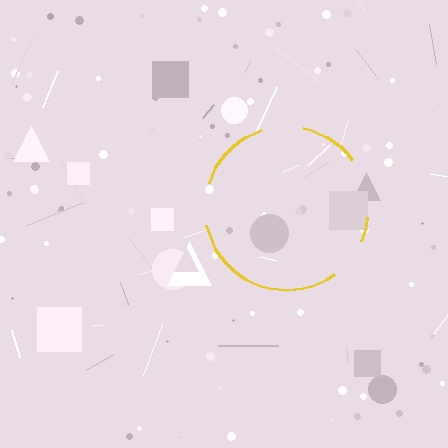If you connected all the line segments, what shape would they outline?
They would outline a circle.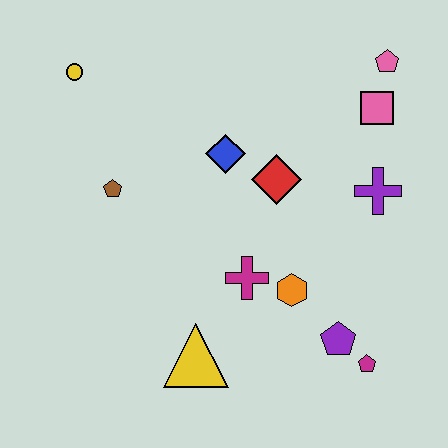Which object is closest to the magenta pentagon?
The purple pentagon is closest to the magenta pentagon.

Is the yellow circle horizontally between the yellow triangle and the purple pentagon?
No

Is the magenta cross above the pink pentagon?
No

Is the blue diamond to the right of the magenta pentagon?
No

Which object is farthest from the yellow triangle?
The pink pentagon is farthest from the yellow triangle.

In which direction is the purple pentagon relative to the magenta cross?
The purple pentagon is to the right of the magenta cross.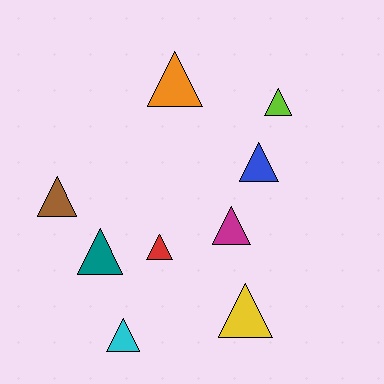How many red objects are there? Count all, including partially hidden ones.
There is 1 red object.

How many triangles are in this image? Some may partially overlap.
There are 9 triangles.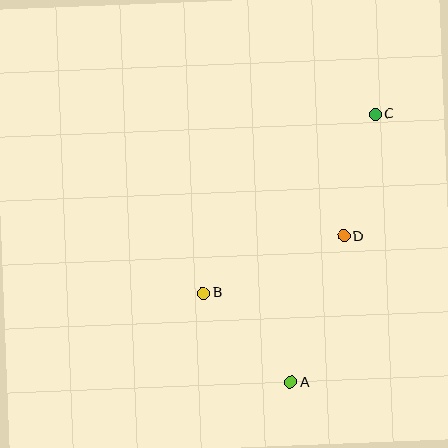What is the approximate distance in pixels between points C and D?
The distance between C and D is approximately 126 pixels.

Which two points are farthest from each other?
Points A and C are farthest from each other.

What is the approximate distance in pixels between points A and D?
The distance between A and D is approximately 156 pixels.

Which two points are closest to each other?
Points A and B are closest to each other.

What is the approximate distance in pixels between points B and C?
The distance between B and C is approximately 248 pixels.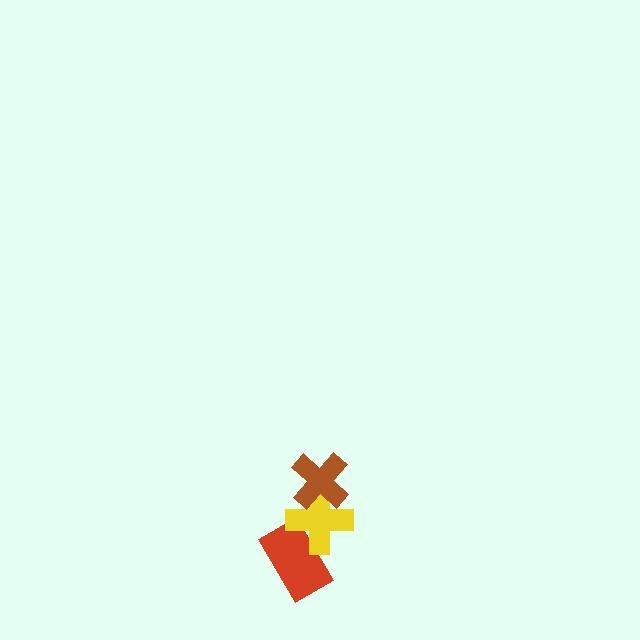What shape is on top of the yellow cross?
The brown cross is on top of the yellow cross.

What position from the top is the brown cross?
The brown cross is 1st from the top.